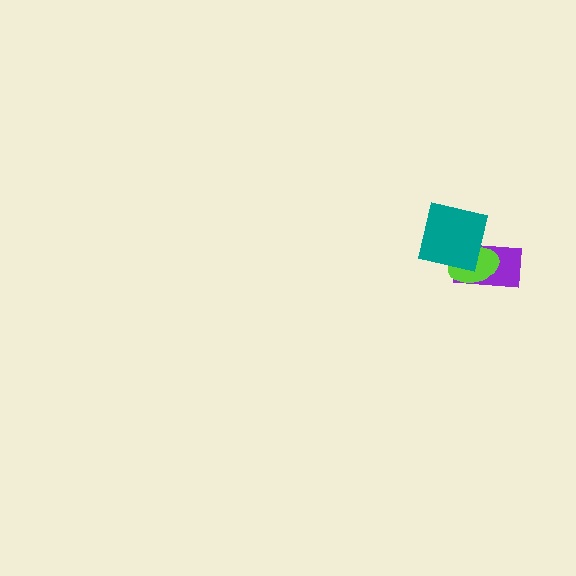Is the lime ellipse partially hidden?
Yes, it is partially covered by another shape.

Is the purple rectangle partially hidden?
Yes, it is partially covered by another shape.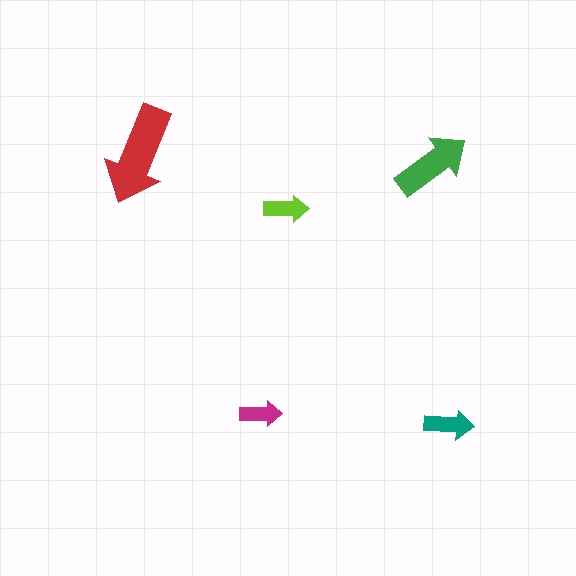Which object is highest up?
The red arrow is topmost.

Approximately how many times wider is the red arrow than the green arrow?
About 1.5 times wider.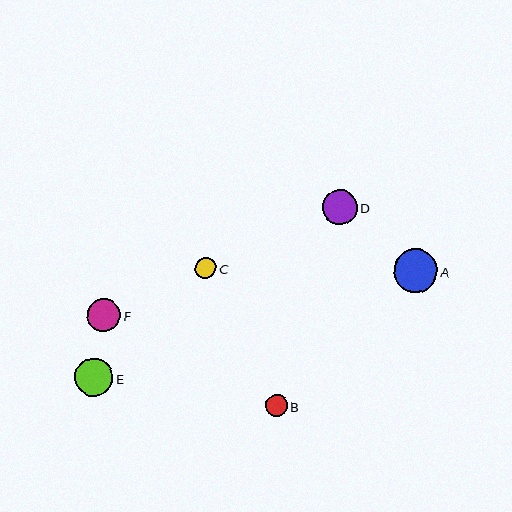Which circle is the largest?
Circle A is the largest with a size of approximately 44 pixels.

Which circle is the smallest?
Circle C is the smallest with a size of approximately 21 pixels.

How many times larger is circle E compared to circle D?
Circle E is approximately 1.1 times the size of circle D.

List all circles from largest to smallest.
From largest to smallest: A, E, D, F, B, C.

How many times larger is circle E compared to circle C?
Circle E is approximately 1.8 times the size of circle C.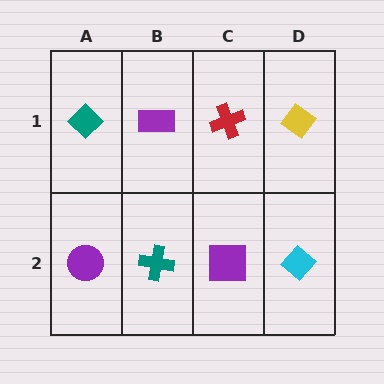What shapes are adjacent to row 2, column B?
A purple rectangle (row 1, column B), a purple circle (row 2, column A), a purple square (row 2, column C).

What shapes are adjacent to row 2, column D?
A yellow diamond (row 1, column D), a purple square (row 2, column C).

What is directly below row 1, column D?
A cyan diamond.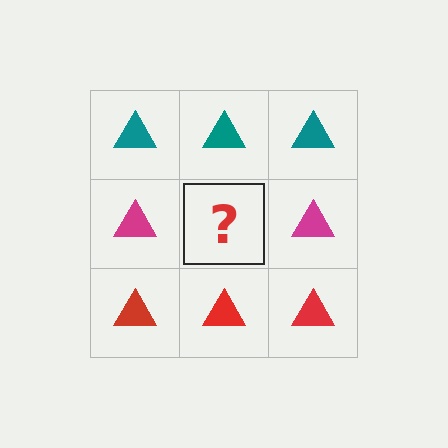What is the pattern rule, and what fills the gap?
The rule is that each row has a consistent color. The gap should be filled with a magenta triangle.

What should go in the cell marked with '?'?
The missing cell should contain a magenta triangle.